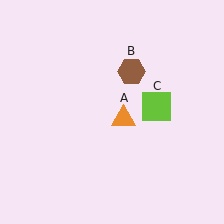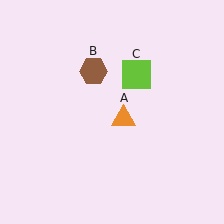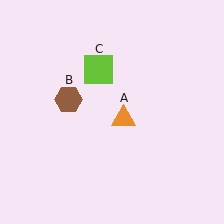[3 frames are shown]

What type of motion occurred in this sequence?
The brown hexagon (object B), lime square (object C) rotated counterclockwise around the center of the scene.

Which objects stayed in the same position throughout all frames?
Orange triangle (object A) remained stationary.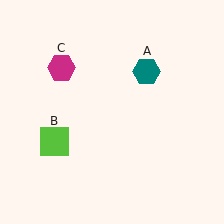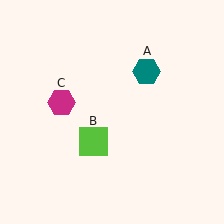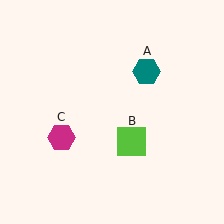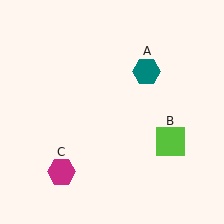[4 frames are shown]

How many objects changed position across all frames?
2 objects changed position: lime square (object B), magenta hexagon (object C).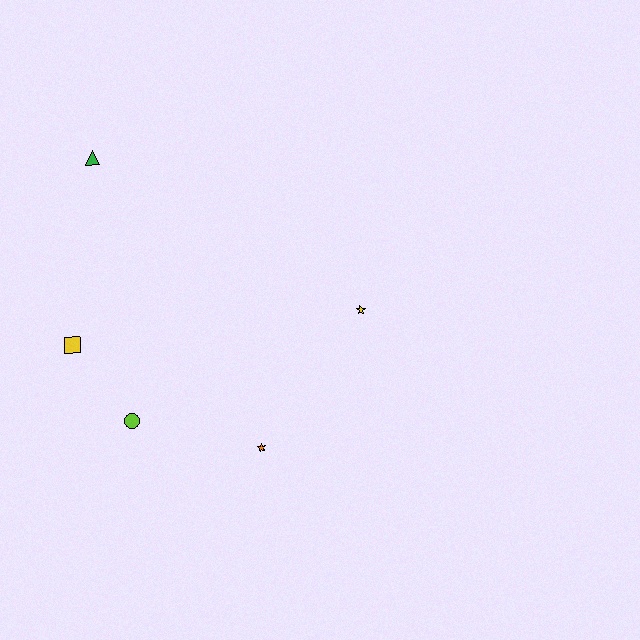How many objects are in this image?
There are 5 objects.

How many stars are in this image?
There are 2 stars.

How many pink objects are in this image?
There are no pink objects.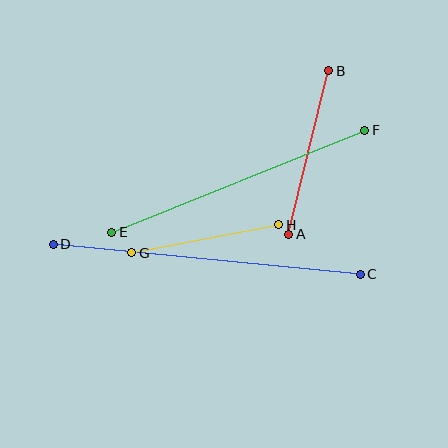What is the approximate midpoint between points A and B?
The midpoint is at approximately (309, 153) pixels.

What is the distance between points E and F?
The distance is approximately 273 pixels.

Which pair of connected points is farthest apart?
Points C and D are farthest apart.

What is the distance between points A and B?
The distance is approximately 168 pixels.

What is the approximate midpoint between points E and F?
The midpoint is at approximately (238, 181) pixels.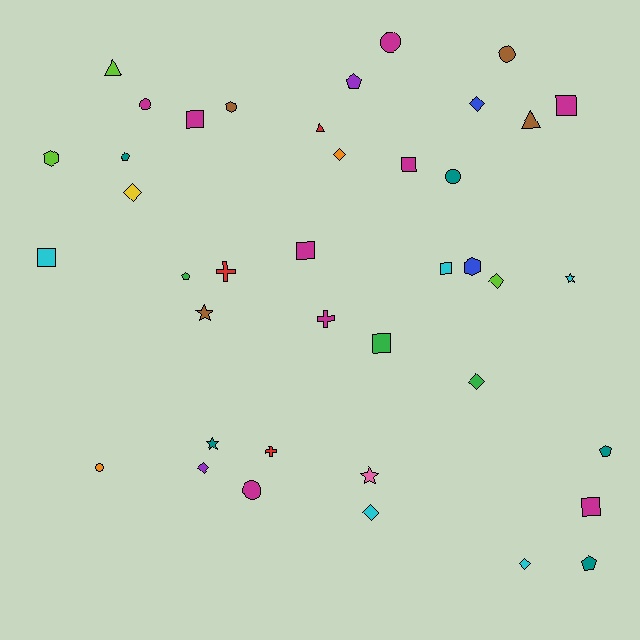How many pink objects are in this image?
There is 1 pink object.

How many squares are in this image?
There are 8 squares.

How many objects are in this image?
There are 40 objects.